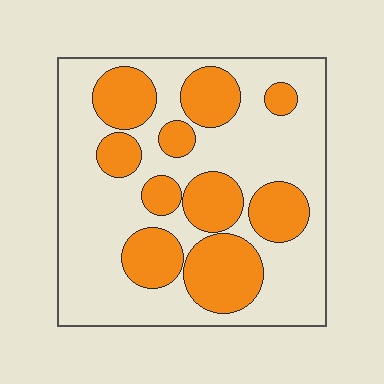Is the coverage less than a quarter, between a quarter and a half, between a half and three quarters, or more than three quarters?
Between a quarter and a half.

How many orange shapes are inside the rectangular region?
10.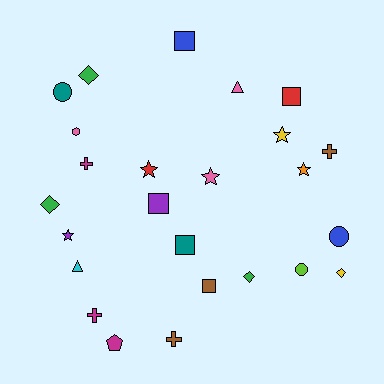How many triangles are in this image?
There are 2 triangles.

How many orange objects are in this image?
There is 1 orange object.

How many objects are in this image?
There are 25 objects.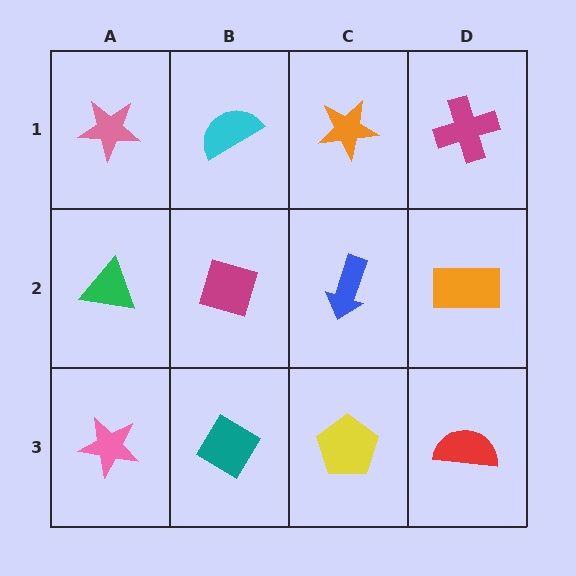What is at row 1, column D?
A magenta cross.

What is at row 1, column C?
An orange star.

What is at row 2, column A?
A green triangle.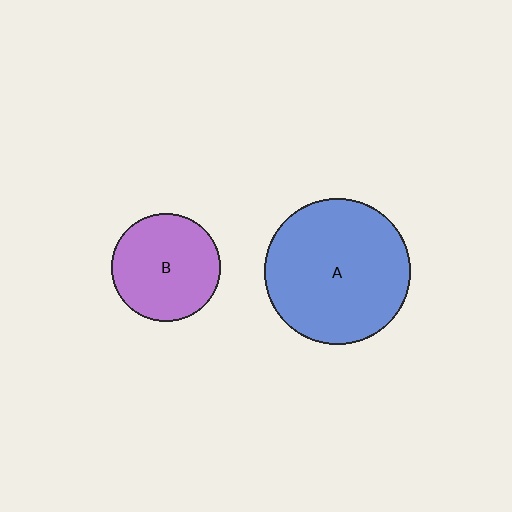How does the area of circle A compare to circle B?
Approximately 1.8 times.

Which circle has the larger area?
Circle A (blue).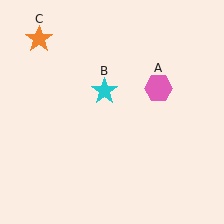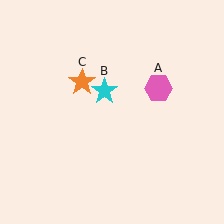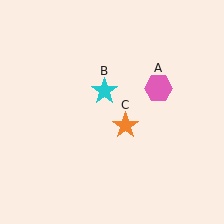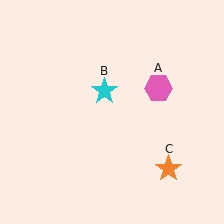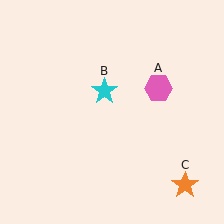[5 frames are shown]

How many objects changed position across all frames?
1 object changed position: orange star (object C).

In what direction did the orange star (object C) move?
The orange star (object C) moved down and to the right.